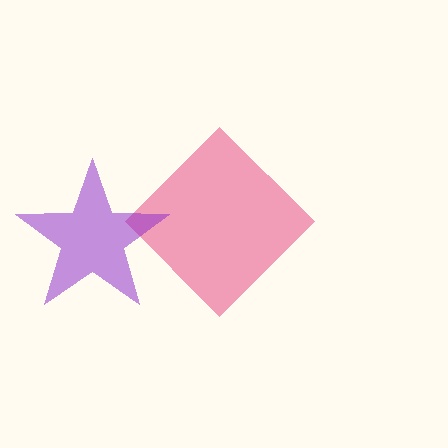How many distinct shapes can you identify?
There are 2 distinct shapes: a pink diamond, a purple star.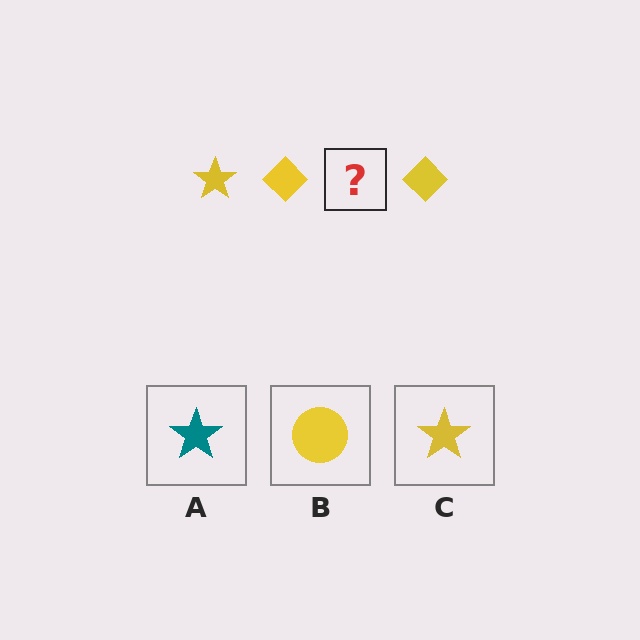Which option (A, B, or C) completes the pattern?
C.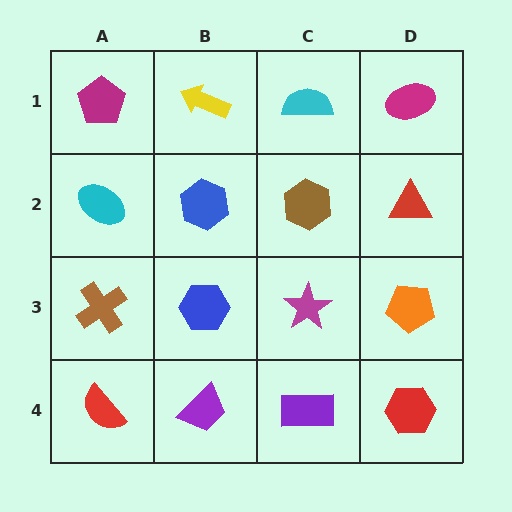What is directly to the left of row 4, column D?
A purple rectangle.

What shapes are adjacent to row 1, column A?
A cyan ellipse (row 2, column A), a yellow arrow (row 1, column B).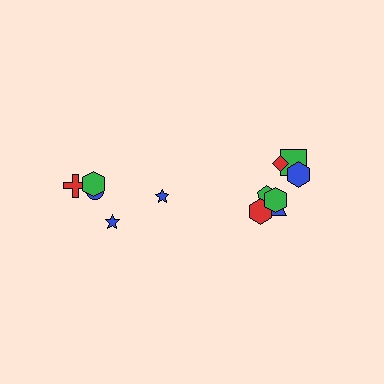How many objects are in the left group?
There are 4 objects.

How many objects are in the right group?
There are 8 objects.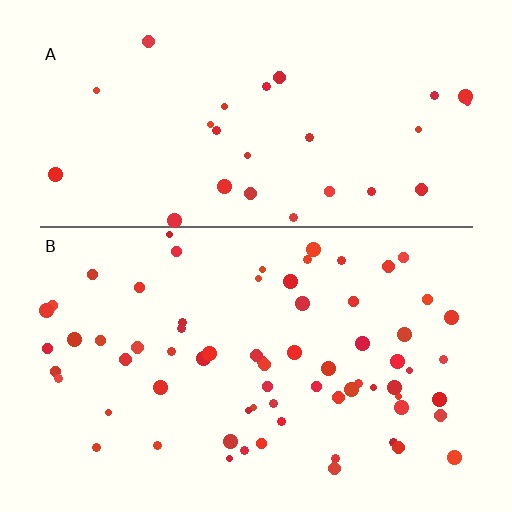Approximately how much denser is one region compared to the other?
Approximately 2.5× — region B over region A.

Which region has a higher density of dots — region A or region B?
B (the bottom).